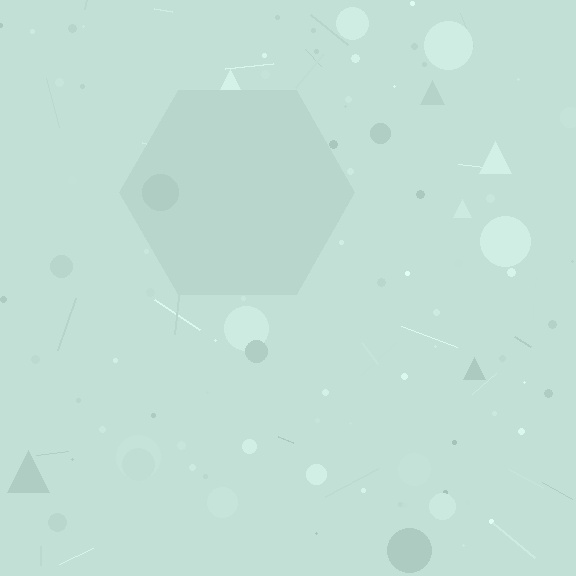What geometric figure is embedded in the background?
A hexagon is embedded in the background.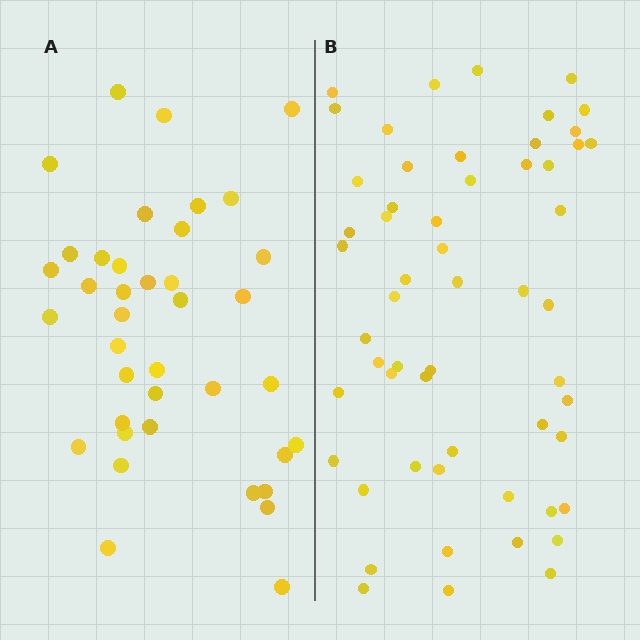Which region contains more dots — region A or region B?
Region B (the right region) has more dots.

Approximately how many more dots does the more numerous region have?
Region B has approximately 15 more dots than region A.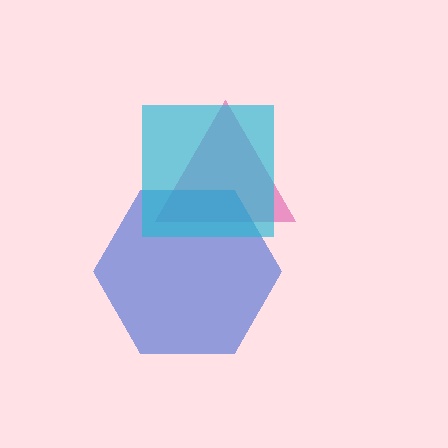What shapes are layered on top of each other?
The layered shapes are: a magenta triangle, a blue hexagon, a cyan square.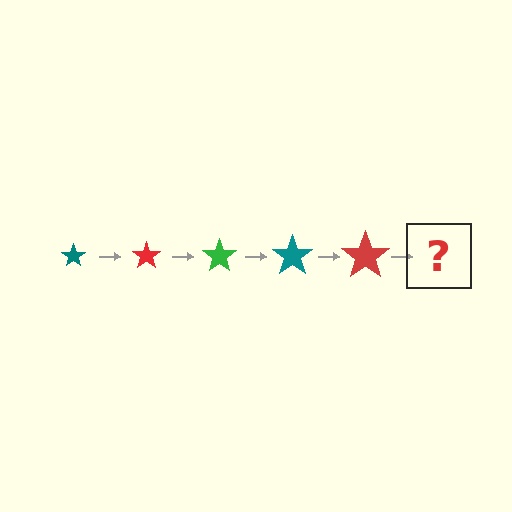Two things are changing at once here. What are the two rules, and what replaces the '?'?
The two rules are that the star grows larger each step and the color cycles through teal, red, and green. The '?' should be a green star, larger than the previous one.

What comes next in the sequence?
The next element should be a green star, larger than the previous one.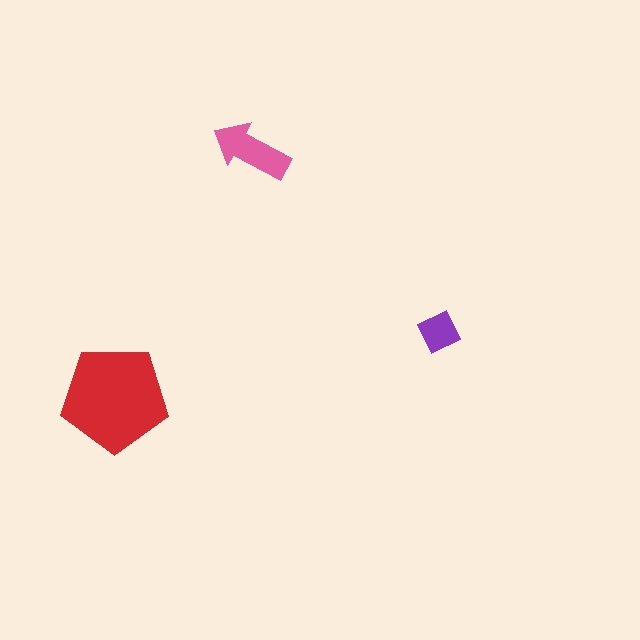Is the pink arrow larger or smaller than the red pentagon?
Smaller.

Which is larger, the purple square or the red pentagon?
The red pentagon.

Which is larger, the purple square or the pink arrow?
The pink arrow.